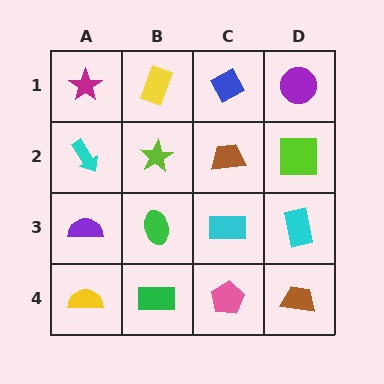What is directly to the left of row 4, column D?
A pink pentagon.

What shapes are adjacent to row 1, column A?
A cyan arrow (row 2, column A), a yellow rectangle (row 1, column B).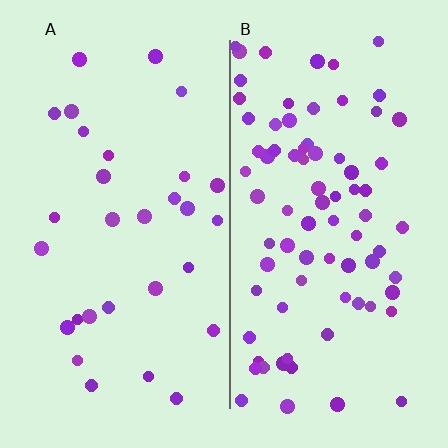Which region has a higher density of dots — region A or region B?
B (the right).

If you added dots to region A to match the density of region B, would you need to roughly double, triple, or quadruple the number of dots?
Approximately triple.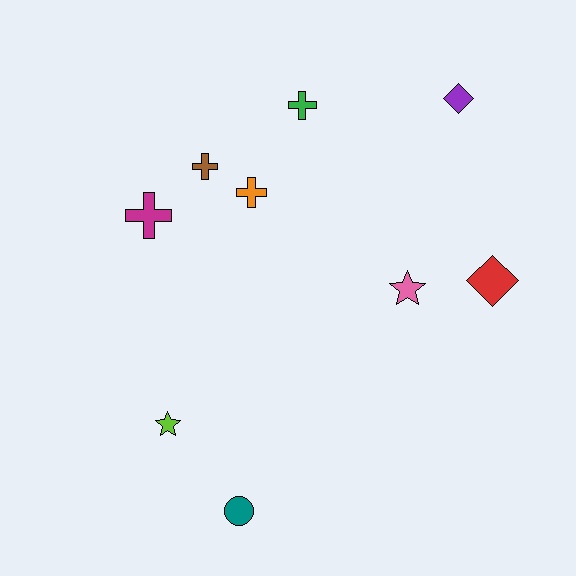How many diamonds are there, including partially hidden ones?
There are 2 diamonds.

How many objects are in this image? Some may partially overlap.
There are 9 objects.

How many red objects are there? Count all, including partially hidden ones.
There is 1 red object.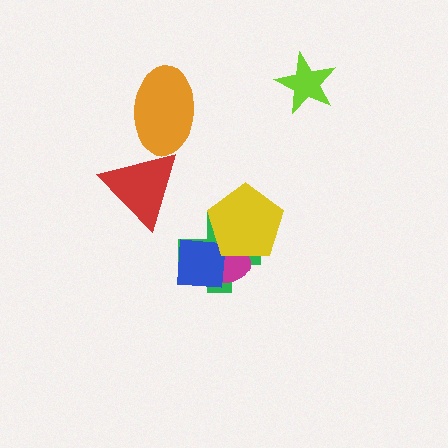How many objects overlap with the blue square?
3 objects overlap with the blue square.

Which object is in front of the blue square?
The yellow pentagon is in front of the blue square.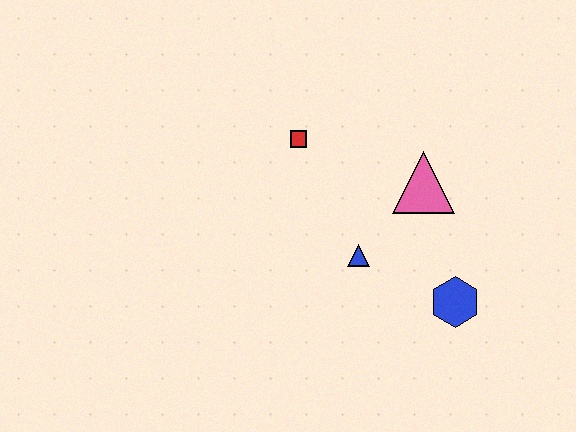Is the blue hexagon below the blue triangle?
Yes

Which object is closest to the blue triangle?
The pink triangle is closest to the blue triangle.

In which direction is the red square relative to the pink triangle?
The red square is to the left of the pink triangle.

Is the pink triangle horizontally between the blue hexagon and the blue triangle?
Yes